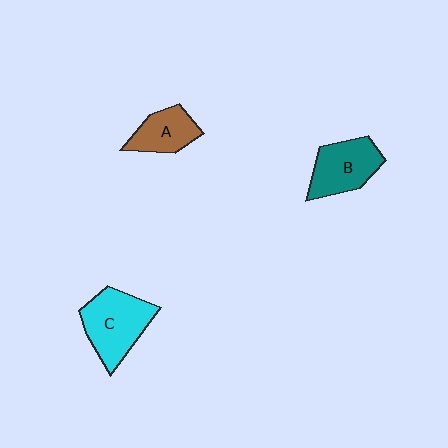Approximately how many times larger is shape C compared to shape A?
Approximately 1.6 times.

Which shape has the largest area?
Shape C (cyan).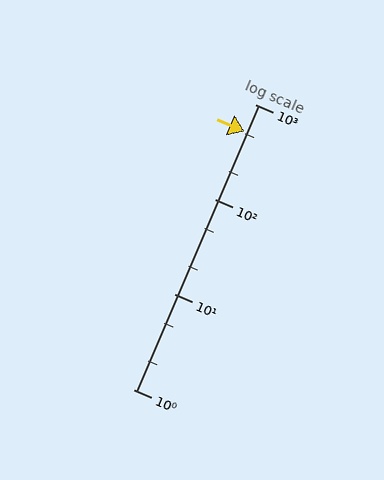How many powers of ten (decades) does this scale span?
The scale spans 3 decades, from 1 to 1000.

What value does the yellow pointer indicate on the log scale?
The pointer indicates approximately 520.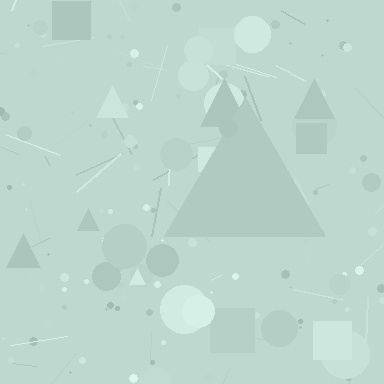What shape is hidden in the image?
A triangle is hidden in the image.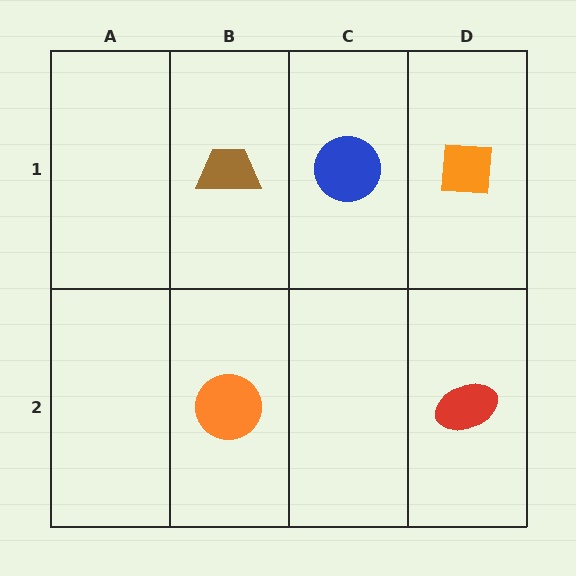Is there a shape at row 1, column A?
No, that cell is empty.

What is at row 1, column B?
A brown trapezoid.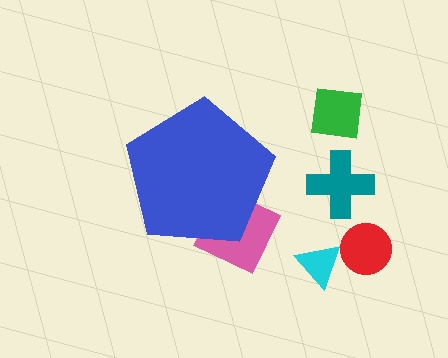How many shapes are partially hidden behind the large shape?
1 shape is partially hidden.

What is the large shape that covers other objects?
A blue pentagon.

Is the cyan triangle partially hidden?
No, the cyan triangle is fully visible.